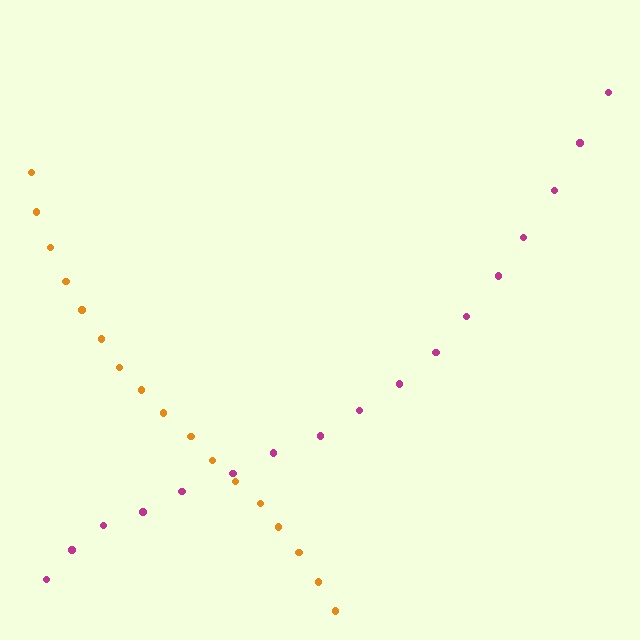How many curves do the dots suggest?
There are 2 distinct paths.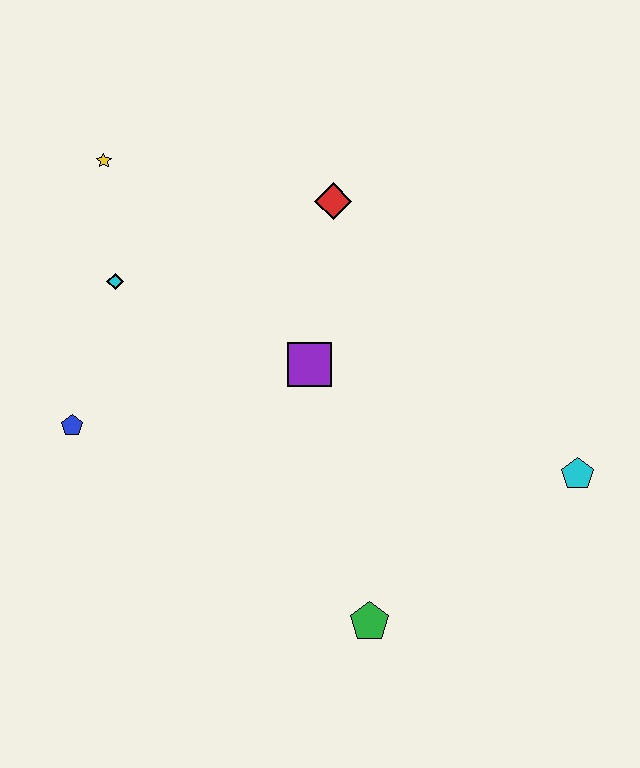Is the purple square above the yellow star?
No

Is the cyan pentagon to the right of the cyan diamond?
Yes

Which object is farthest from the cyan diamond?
The cyan pentagon is farthest from the cyan diamond.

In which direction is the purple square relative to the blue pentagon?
The purple square is to the right of the blue pentagon.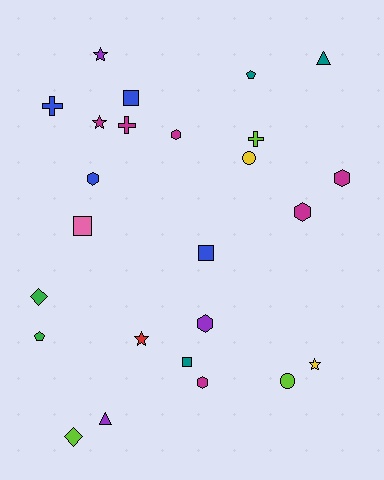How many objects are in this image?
There are 25 objects.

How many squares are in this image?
There are 4 squares.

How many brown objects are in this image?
There are no brown objects.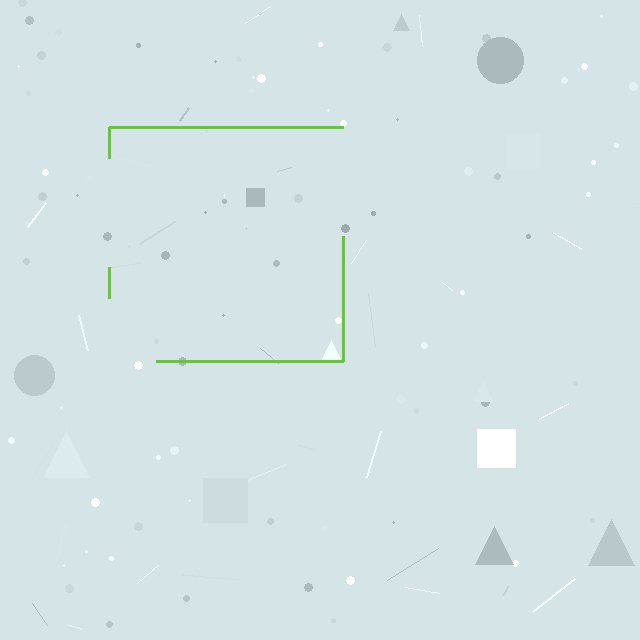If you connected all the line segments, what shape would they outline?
They would outline a square.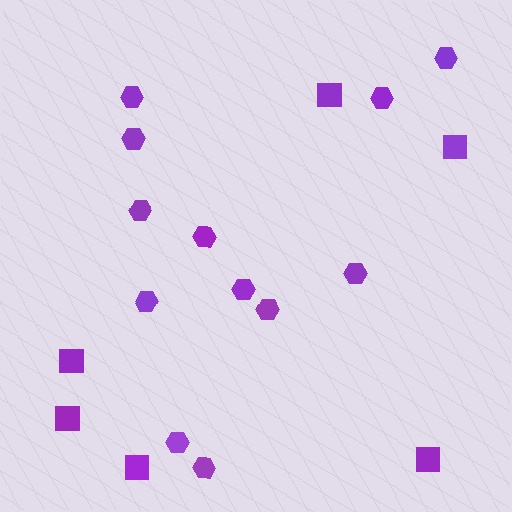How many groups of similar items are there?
There are 2 groups: one group of squares (6) and one group of hexagons (12).